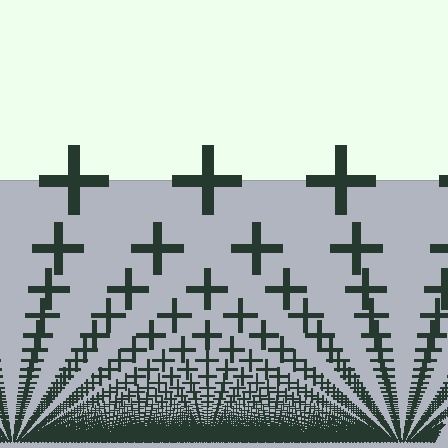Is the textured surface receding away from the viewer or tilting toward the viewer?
The surface appears to tilt toward the viewer. Texture elements get larger and sparser toward the top.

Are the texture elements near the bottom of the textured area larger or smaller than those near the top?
Smaller. The gradient is inverted — elements near the bottom are smaller and denser.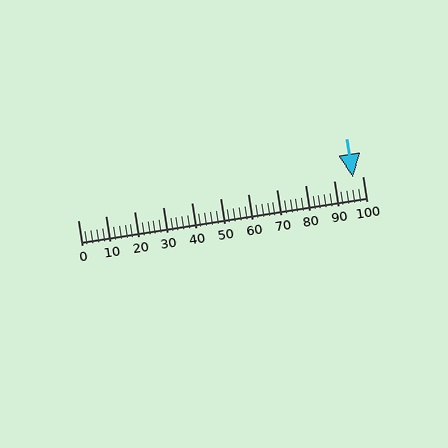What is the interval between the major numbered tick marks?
The major tick marks are spaced 10 units apart.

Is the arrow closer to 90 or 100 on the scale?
The arrow is closer to 100.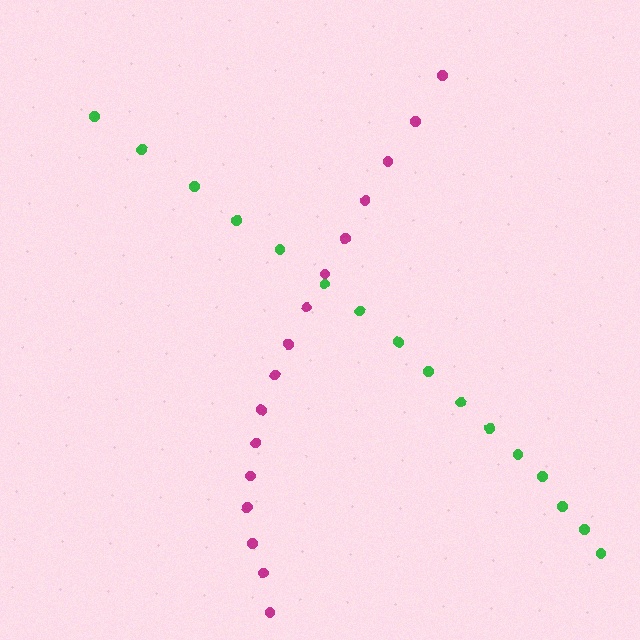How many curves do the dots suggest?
There are 2 distinct paths.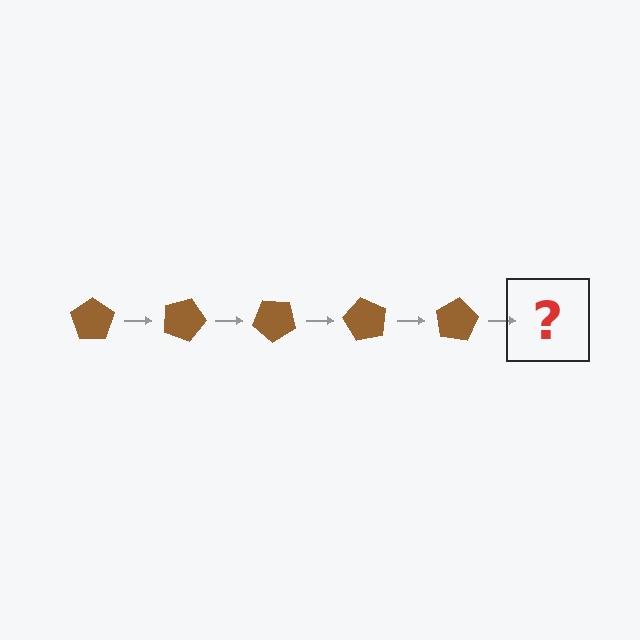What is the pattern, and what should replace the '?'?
The pattern is that the pentagon rotates 20 degrees each step. The '?' should be a brown pentagon rotated 100 degrees.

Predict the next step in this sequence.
The next step is a brown pentagon rotated 100 degrees.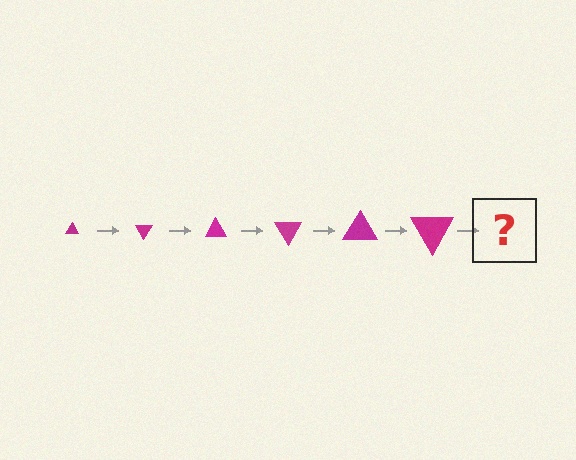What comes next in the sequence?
The next element should be a triangle, larger than the previous one and rotated 360 degrees from the start.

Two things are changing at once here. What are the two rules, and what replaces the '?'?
The two rules are that the triangle grows larger each step and it rotates 60 degrees each step. The '?' should be a triangle, larger than the previous one and rotated 360 degrees from the start.